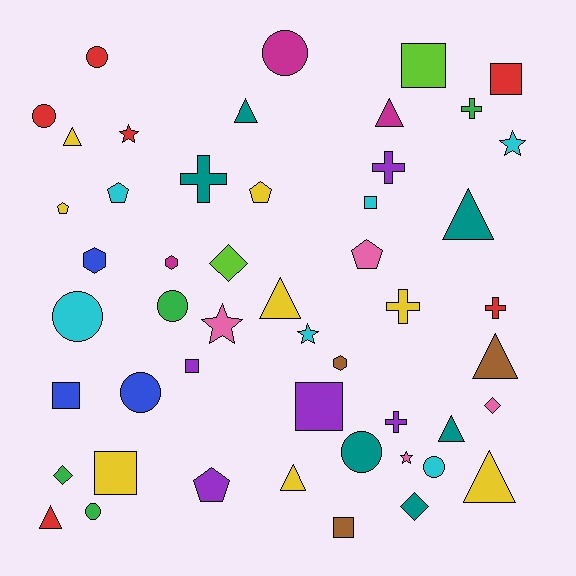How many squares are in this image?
There are 8 squares.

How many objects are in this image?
There are 50 objects.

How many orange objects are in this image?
There are no orange objects.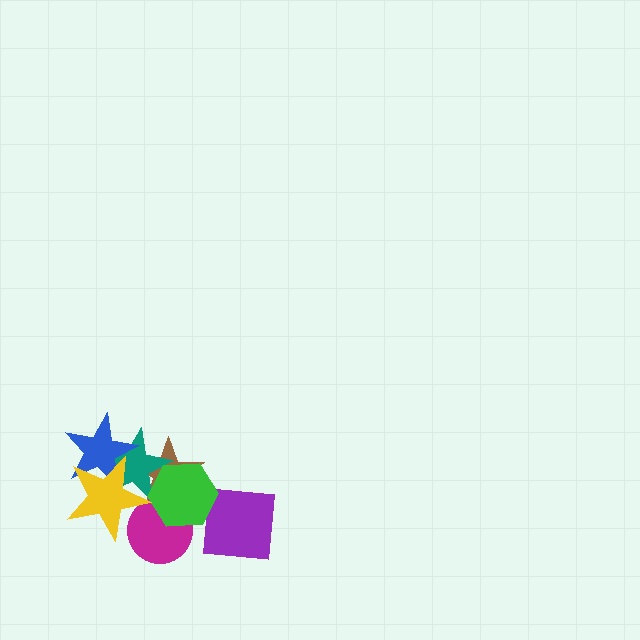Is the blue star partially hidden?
Yes, it is partially covered by another shape.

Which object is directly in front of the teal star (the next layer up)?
The blue star is directly in front of the teal star.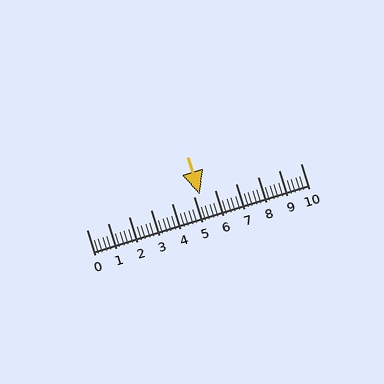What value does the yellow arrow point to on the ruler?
The yellow arrow points to approximately 5.3.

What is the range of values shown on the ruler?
The ruler shows values from 0 to 10.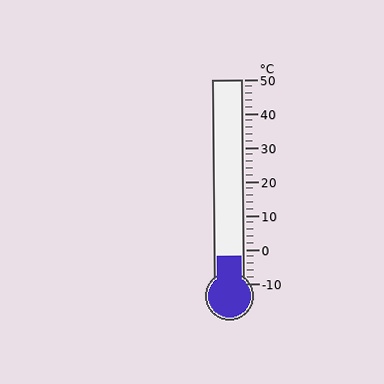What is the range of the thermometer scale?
The thermometer scale ranges from -10°C to 50°C.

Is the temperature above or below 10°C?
The temperature is below 10°C.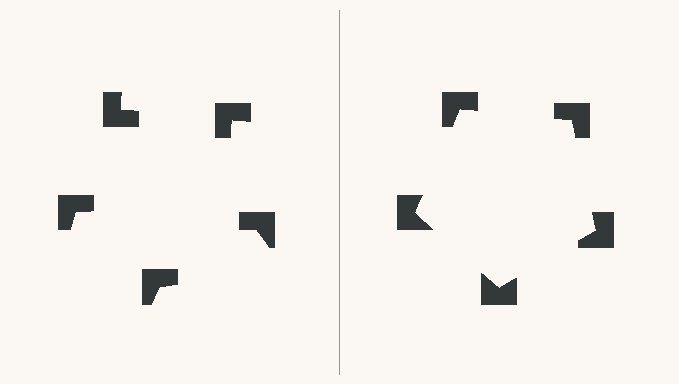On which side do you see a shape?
An illusory pentagon appears on the right side. On the left side the wedge cuts are rotated, so no coherent shape forms.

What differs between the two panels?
The notched squares are positioned identically on both sides; only the wedge orientations differ. On the right they align to a pentagon; on the left they are misaligned.